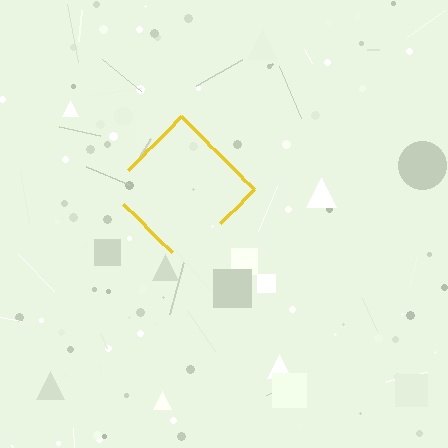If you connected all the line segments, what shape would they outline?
They would outline a diamond.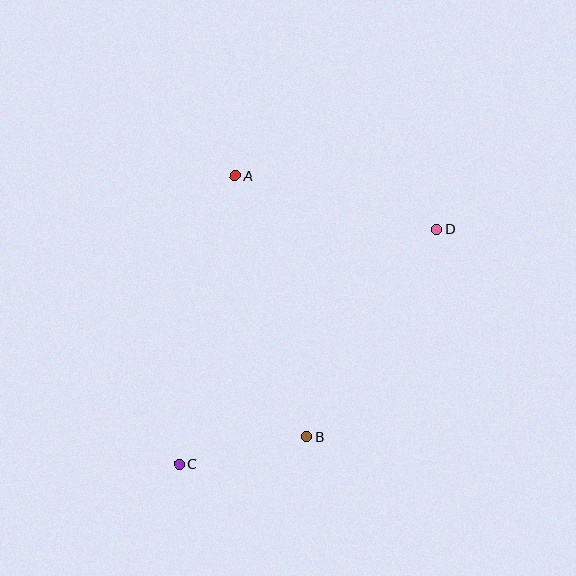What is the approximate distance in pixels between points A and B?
The distance between A and B is approximately 271 pixels.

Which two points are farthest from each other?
Points C and D are farthest from each other.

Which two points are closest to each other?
Points B and C are closest to each other.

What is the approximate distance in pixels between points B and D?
The distance between B and D is approximately 245 pixels.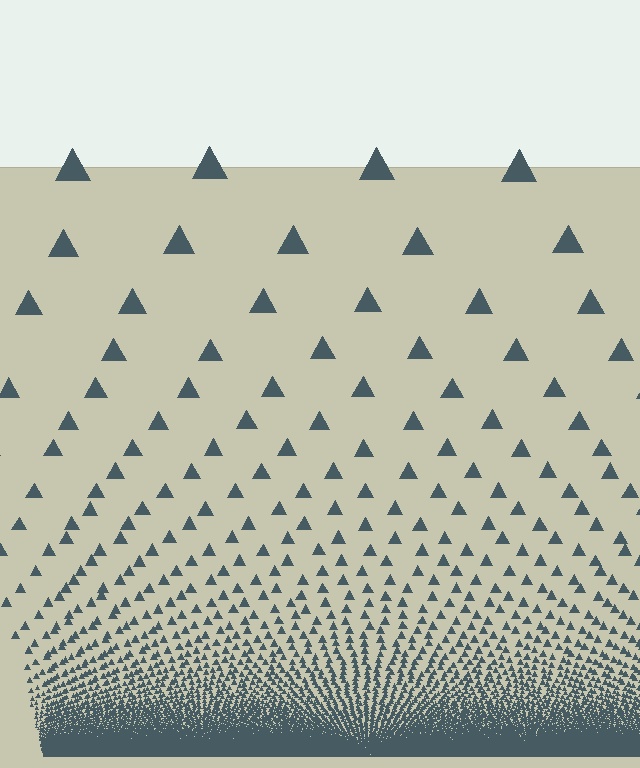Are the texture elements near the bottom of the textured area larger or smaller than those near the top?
Smaller. The gradient is inverted — elements near the bottom are smaller and denser.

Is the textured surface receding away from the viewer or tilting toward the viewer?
The surface appears to tilt toward the viewer. Texture elements get larger and sparser toward the top.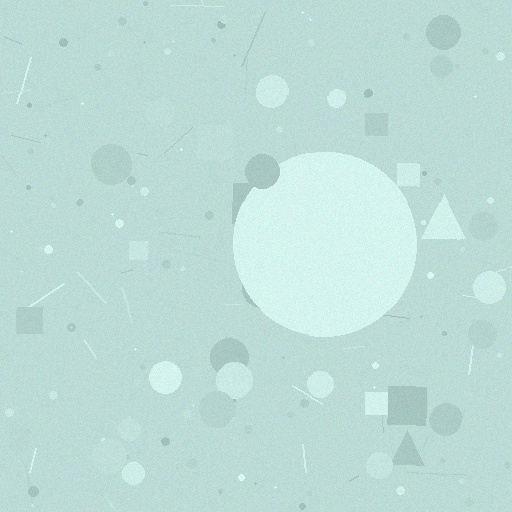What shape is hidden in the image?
A circle is hidden in the image.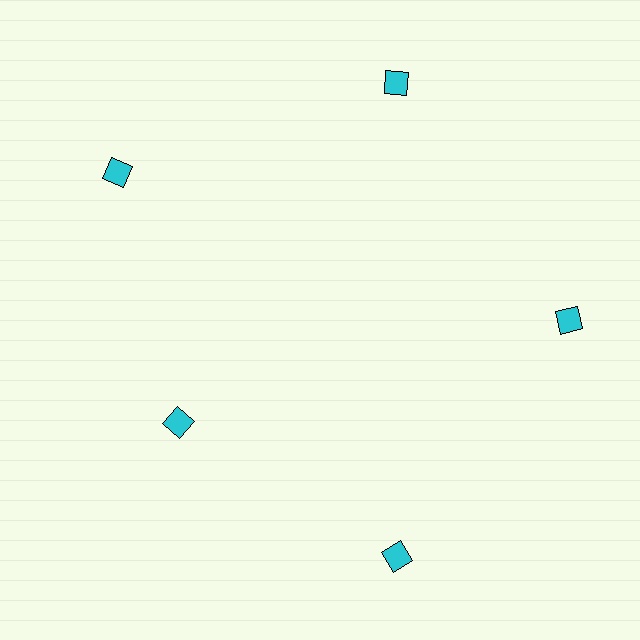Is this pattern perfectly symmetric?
No. The 5 cyan diamonds are arranged in a ring, but one element near the 8 o'clock position is pulled inward toward the center, breaking the 5-fold rotational symmetry.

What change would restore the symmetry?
The symmetry would be restored by moving it outward, back onto the ring so that all 5 diamonds sit at equal angles and equal distance from the center.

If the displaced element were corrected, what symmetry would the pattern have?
It would have 5-fold rotational symmetry — the pattern would map onto itself every 72 degrees.